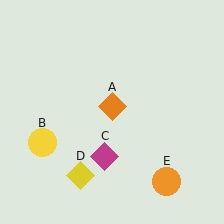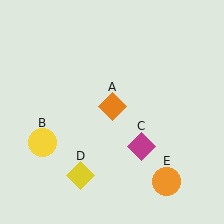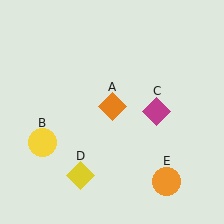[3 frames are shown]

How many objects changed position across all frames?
1 object changed position: magenta diamond (object C).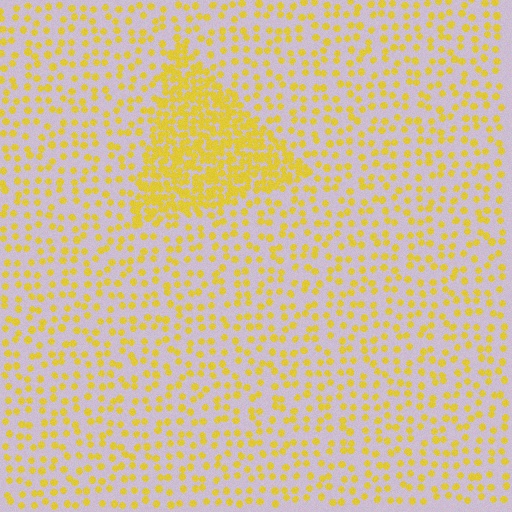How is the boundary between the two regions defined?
The boundary is defined by a change in element density (approximately 2.8x ratio). All elements are the same color, size, and shape.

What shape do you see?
I see a triangle.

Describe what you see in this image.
The image contains small yellow elements arranged at two different densities. A triangle-shaped region is visible where the elements are more densely packed than the surrounding area.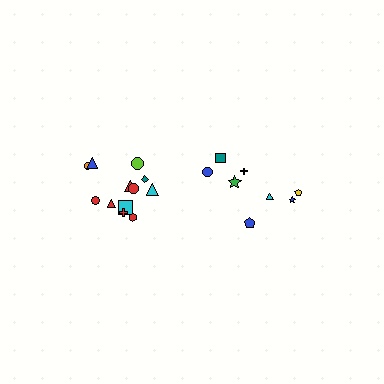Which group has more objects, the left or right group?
The left group.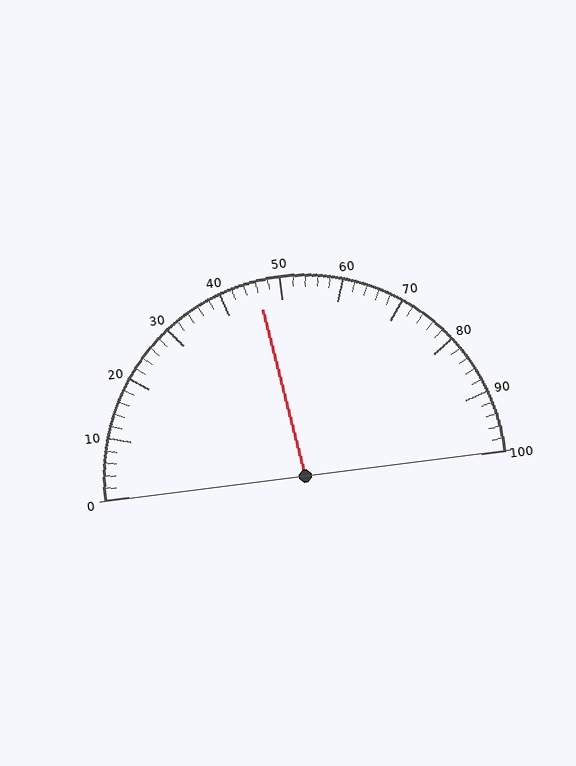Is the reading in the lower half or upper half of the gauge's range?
The reading is in the lower half of the range (0 to 100).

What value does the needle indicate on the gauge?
The needle indicates approximately 46.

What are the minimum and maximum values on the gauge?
The gauge ranges from 0 to 100.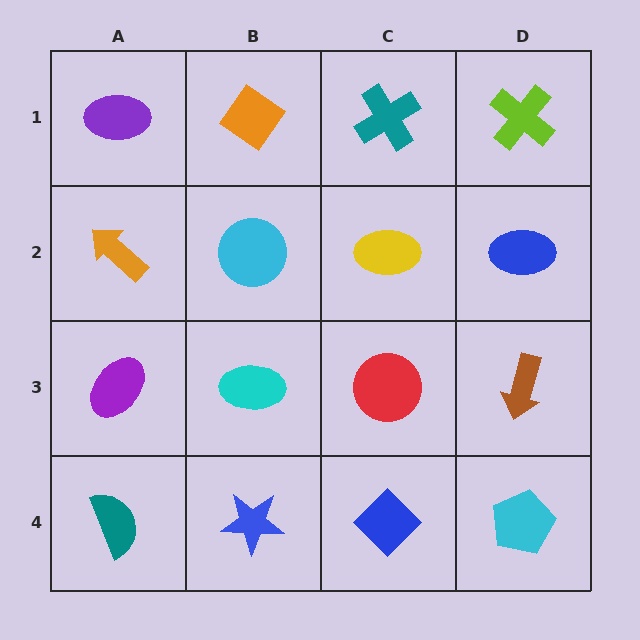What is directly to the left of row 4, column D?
A blue diamond.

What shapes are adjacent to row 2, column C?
A teal cross (row 1, column C), a red circle (row 3, column C), a cyan circle (row 2, column B), a blue ellipse (row 2, column D).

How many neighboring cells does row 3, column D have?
3.